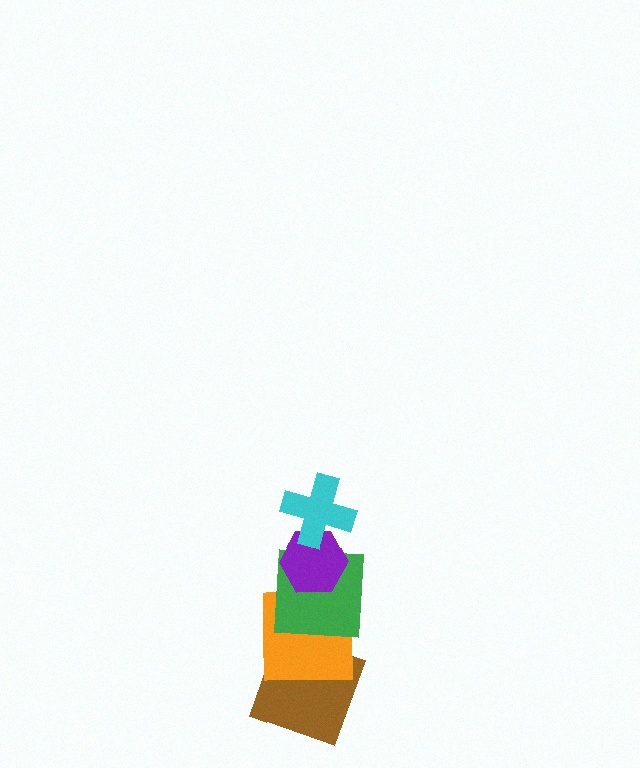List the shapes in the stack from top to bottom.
From top to bottom: the cyan cross, the purple hexagon, the green square, the orange square, the brown square.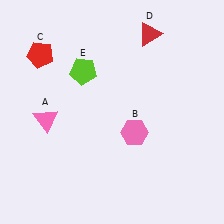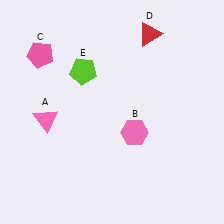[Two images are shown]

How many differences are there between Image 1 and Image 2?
There is 1 difference between the two images.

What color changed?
The pentagon (C) changed from red in Image 1 to pink in Image 2.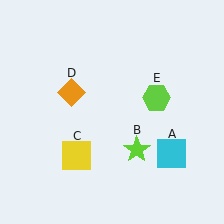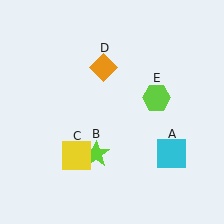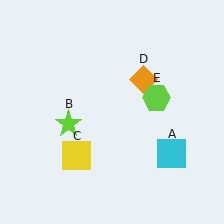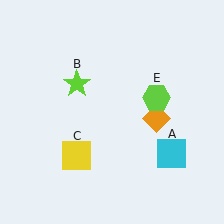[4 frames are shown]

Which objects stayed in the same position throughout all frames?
Cyan square (object A) and yellow square (object C) and lime hexagon (object E) remained stationary.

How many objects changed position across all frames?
2 objects changed position: lime star (object B), orange diamond (object D).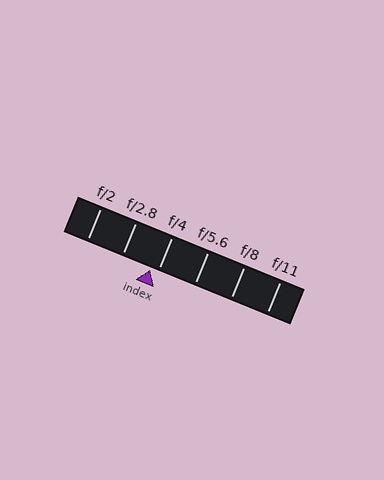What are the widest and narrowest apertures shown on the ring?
The widest aperture shown is f/2 and the narrowest is f/11.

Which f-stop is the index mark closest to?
The index mark is closest to f/4.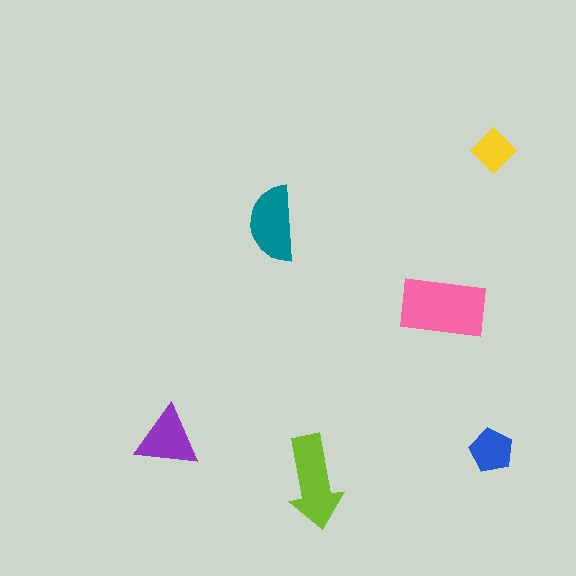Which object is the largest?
The pink rectangle.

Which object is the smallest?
The yellow diamond.